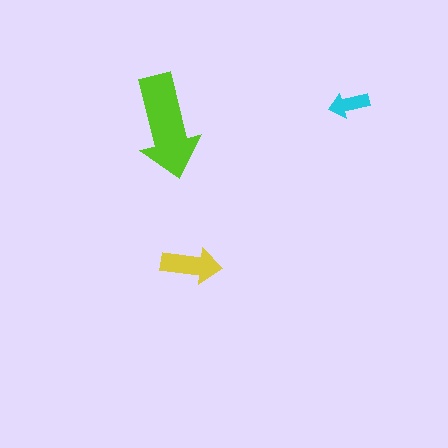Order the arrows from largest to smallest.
the lime one, the yellow one, the cyan one.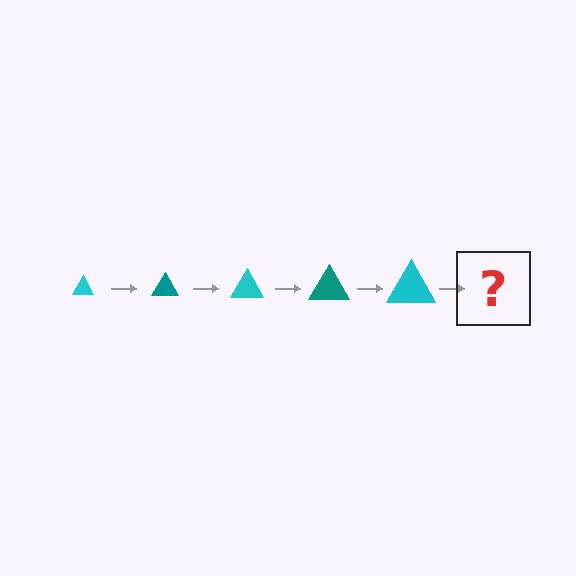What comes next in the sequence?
The next element should be a teal triangle, larger than the previous one.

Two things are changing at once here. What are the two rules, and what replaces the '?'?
The two rules are that the triangle grows larger each step and the color cycles through cyan and teal. The '?' should be a teal triangle, larger than the previous one.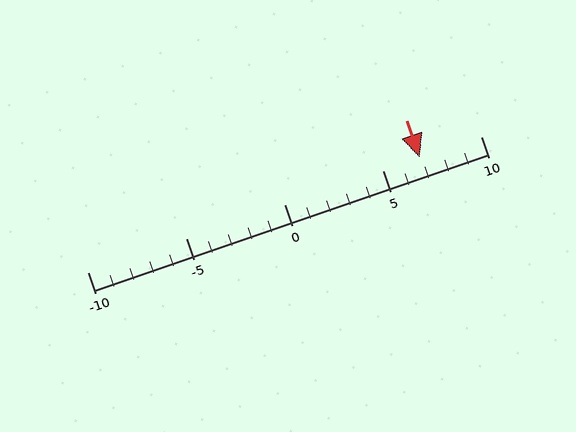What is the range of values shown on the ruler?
The ruler shows values from -10 to 10.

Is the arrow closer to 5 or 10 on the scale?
The arrow is closer to 5.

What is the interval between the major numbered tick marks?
The major tick marks are spaced 5 units apart.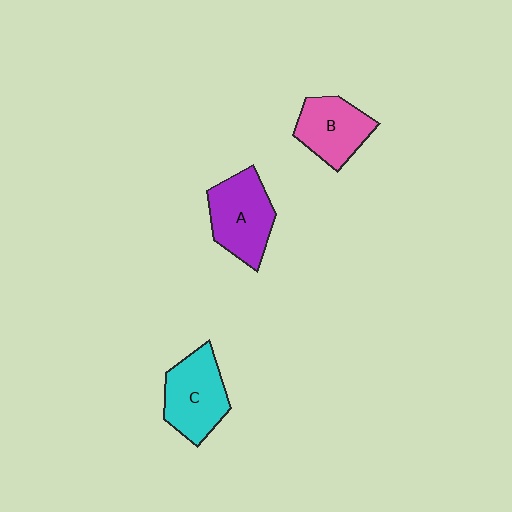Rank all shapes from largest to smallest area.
From largest to smallest: A (purple), C (cyan), B (pink).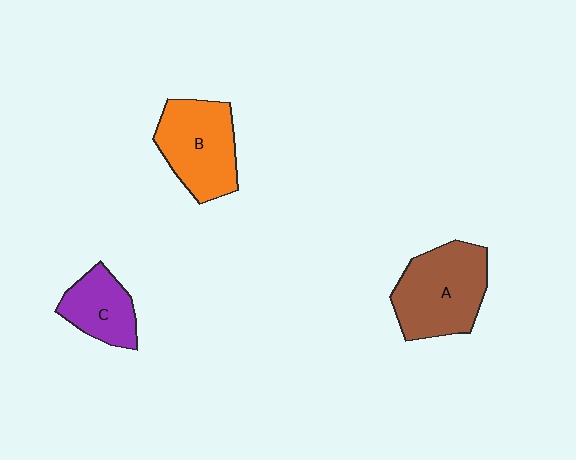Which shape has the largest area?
Shape A (brown).